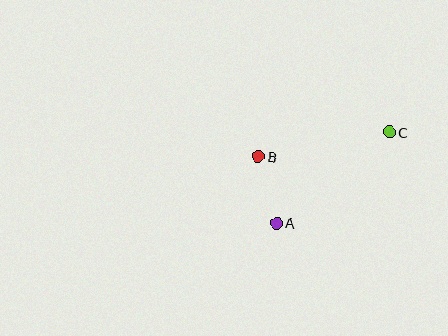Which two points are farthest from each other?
Points A and C are farthest from each other.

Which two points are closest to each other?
Points A and B are closest to each other.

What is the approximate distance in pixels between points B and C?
The distance between B and C is approximately 133 pixels.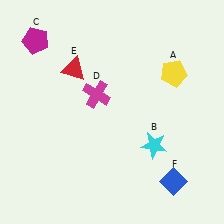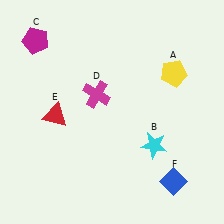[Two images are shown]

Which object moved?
The red triangle (E) moved down.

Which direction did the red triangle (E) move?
The red triangle (E) moved down.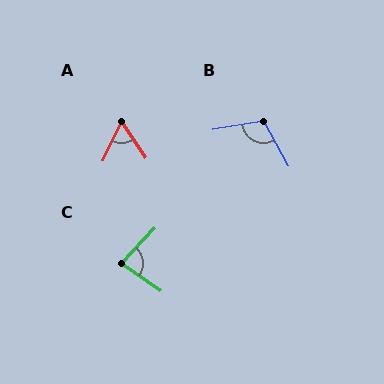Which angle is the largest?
B, at approximately 109 degrees.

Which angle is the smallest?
A, at approximately 59 degrees.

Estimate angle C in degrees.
Approximately 82 degrees.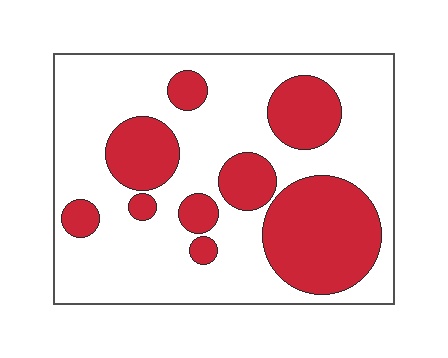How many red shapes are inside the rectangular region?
9.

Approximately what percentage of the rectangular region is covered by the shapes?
Approximately 30%.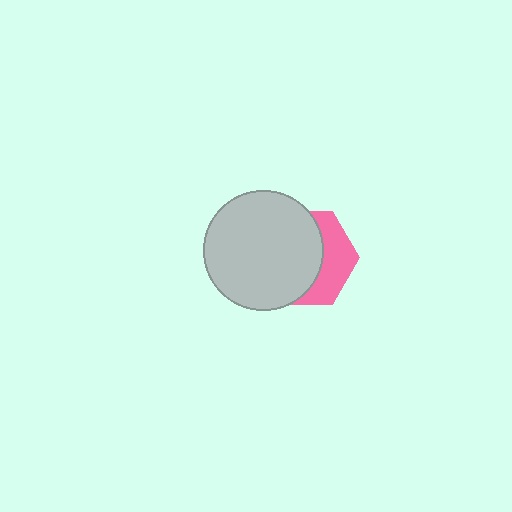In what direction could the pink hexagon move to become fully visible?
The pink hexagon could move right. That would shift it out from behind the light gray circle entirely.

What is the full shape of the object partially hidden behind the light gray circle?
The partially hidden object is a pink hexagon.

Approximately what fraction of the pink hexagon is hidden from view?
Roughly 63% of the pink hexagon is hidden behind the light gray circle.